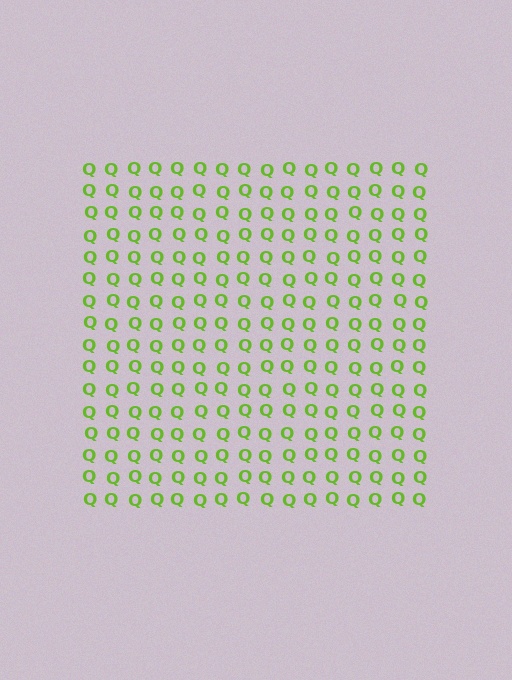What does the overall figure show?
The overall figure shows a square.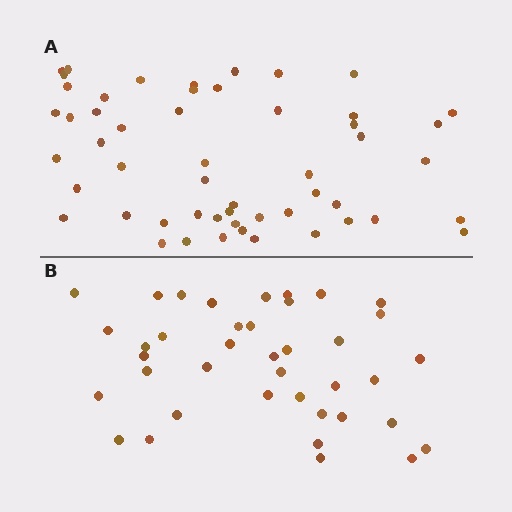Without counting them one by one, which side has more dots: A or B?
Region A (the top region) has more dots.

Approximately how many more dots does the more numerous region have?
Region A has approximately 15 more dots than region B.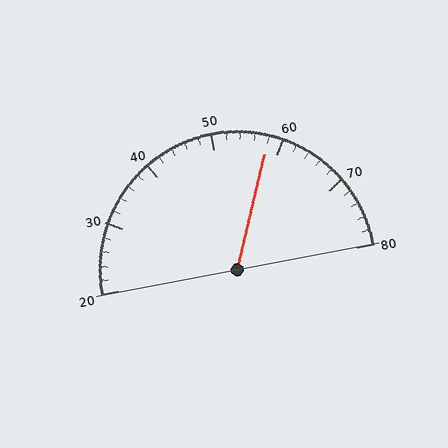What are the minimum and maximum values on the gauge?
The gauge ranges from 20 to 80.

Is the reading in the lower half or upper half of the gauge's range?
The reading is in the upper half of the range (20 to 80).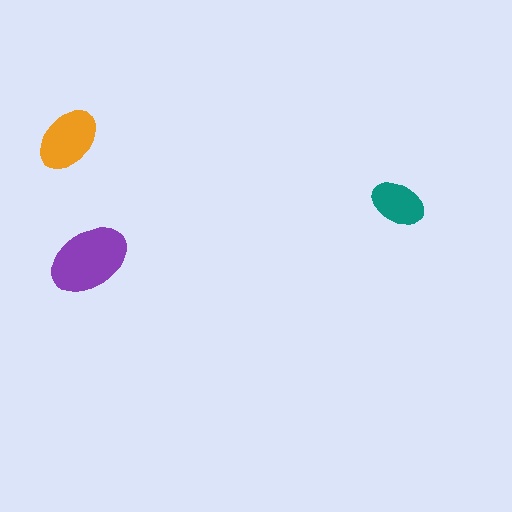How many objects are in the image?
There are 3 objects in the image.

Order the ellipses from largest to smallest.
the purple one, the orange one, the teal one.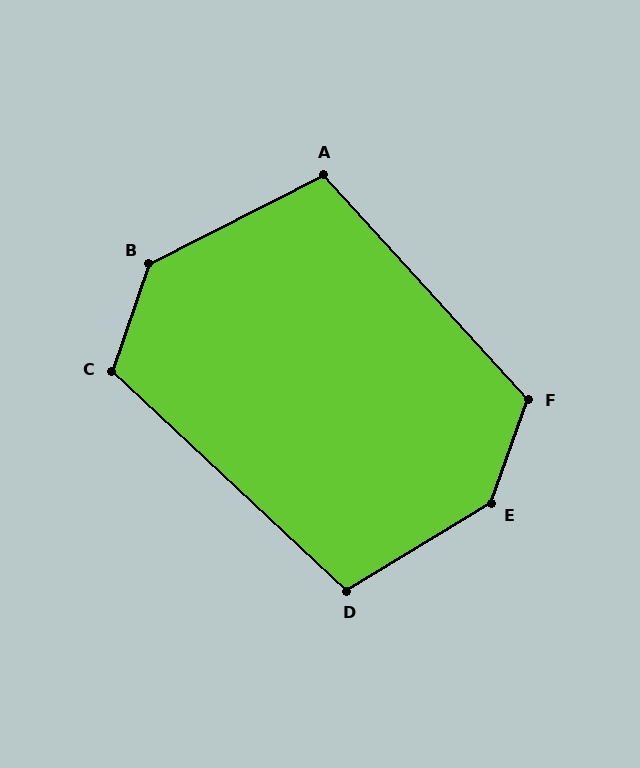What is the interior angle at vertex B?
Approximately 136 degrees (obtuse).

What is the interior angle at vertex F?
Approximately 118 degrees (obtuse).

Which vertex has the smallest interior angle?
A, at approximately 105 degrees.